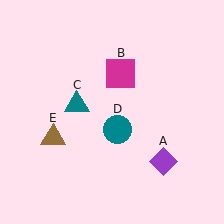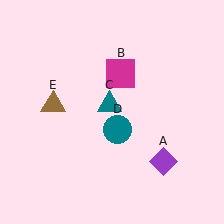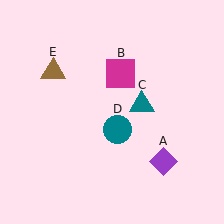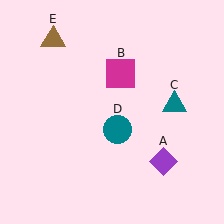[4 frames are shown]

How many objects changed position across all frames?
2 objects changed position: teal triangle (object C), brown triangle (object E).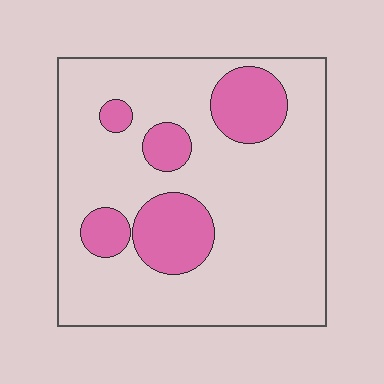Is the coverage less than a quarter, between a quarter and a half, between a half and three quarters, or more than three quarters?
Less than a quarter.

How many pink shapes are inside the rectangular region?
5.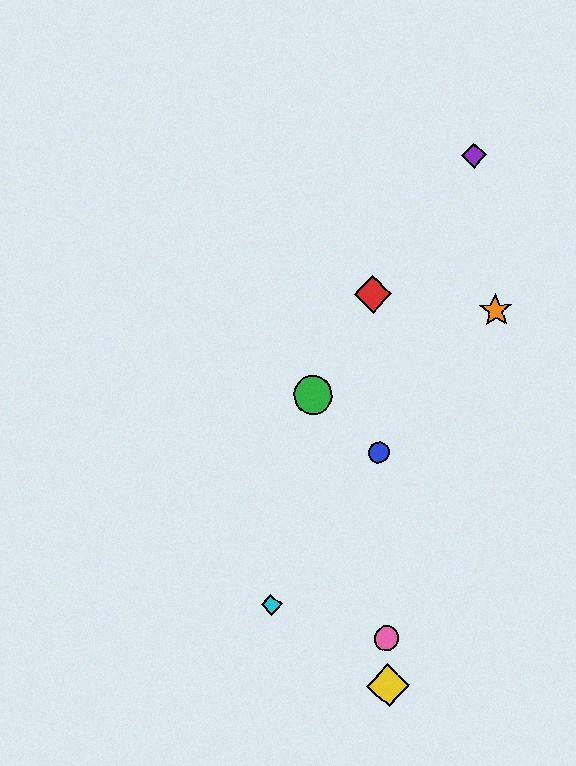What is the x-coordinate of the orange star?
The orange star is at x≈496.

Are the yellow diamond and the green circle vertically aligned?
No, the yellow diamond is at x≈388 and the green circle is at x≈313.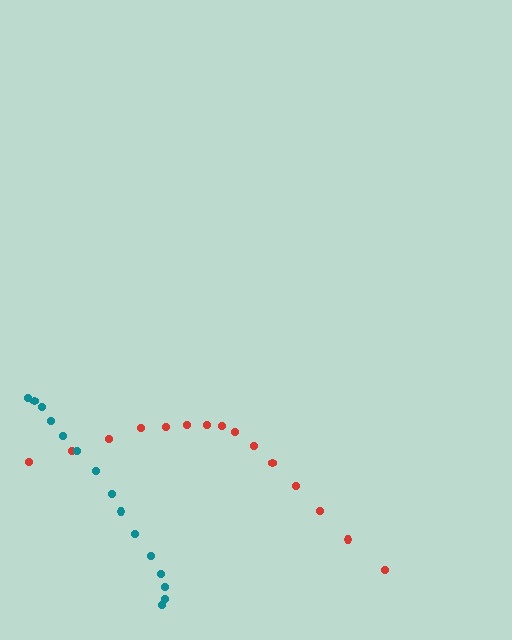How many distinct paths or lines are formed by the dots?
There are 2 distinct paths.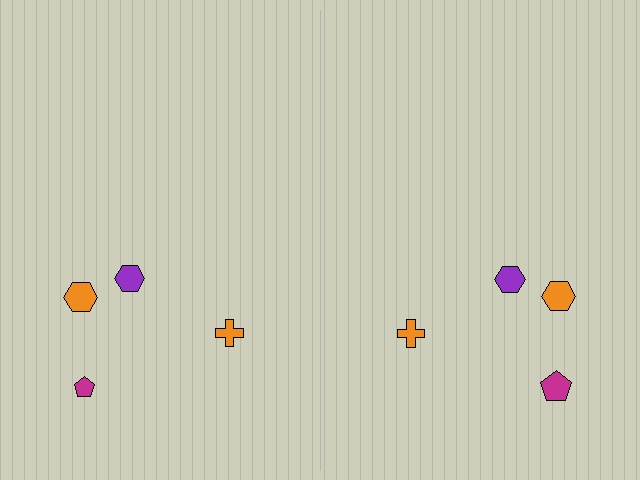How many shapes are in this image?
There are 8 shapes in this image.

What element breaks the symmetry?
The magenta pentagon on the right side has a different size than its mirror counterpart.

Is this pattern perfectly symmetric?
No, the pattern is not perfectly symmetric. The magenta pentagon on the right side has a different size than its mirror counterpart.